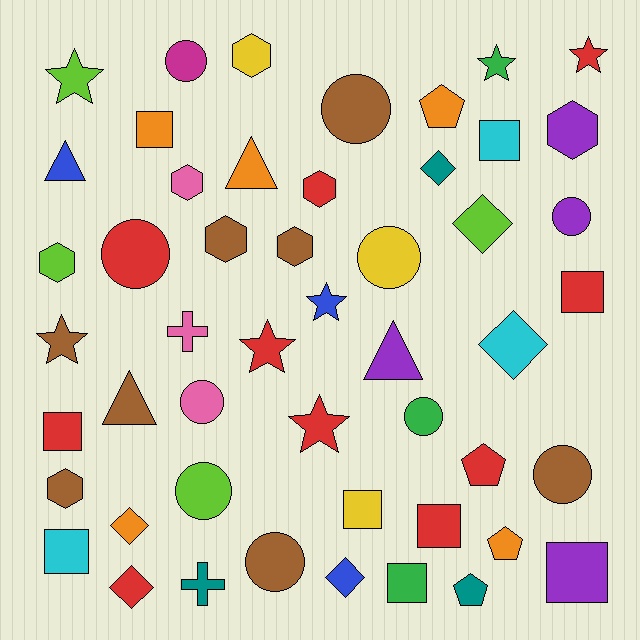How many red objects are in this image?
There are 10 red objects.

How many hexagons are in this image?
There are 8 hexagons.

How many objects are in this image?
There are 50 objects.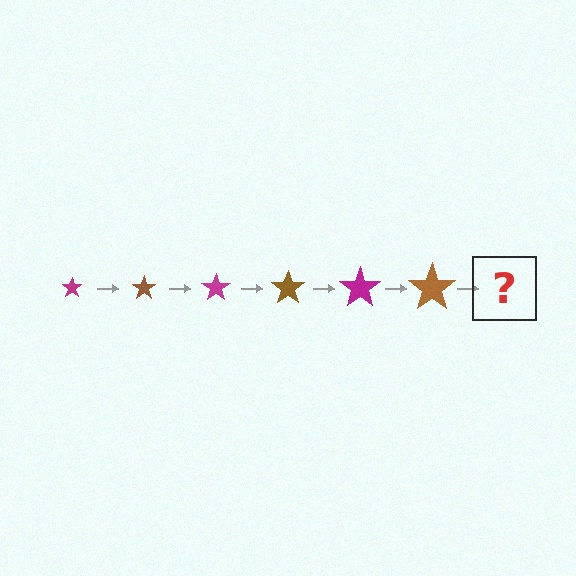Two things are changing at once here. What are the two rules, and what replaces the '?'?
The two rules are that the star grows larger each step and the color cycles through magenta and brown. The '?' should be a magenta star, larger than the previous one.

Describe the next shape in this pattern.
It should be a magenta star, larger than the previous one.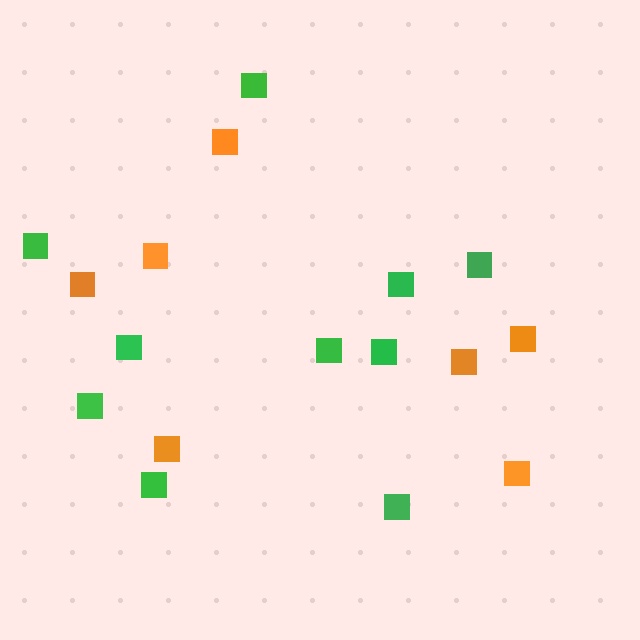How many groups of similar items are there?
There are 2 groups: one group of orange squares (7) and one group of green squares (10).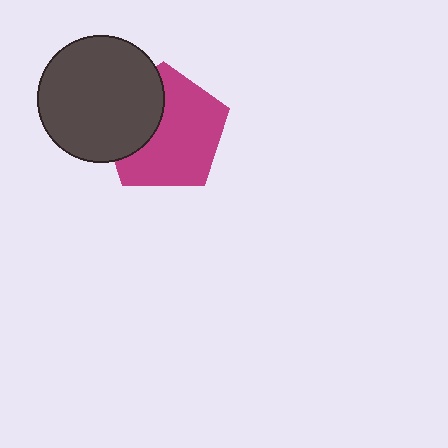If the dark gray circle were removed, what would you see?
You would see the complete magenta pentagon.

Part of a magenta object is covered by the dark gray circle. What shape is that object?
It is a pentagon.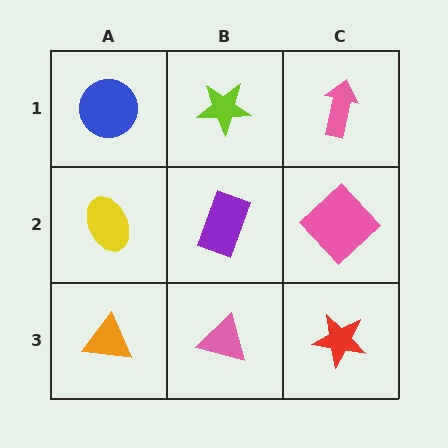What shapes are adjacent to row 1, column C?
A pink diamond (row 2, column C), a lime star (row 1, column B).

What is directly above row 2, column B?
A lime star.